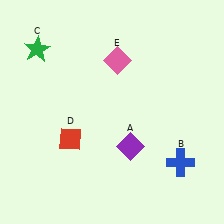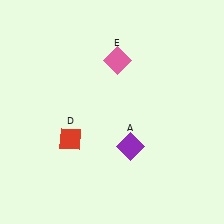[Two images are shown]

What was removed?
The green star (C), the blue cross (B) were removed in Image 2.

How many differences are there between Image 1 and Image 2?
There are 2 differences between the two images.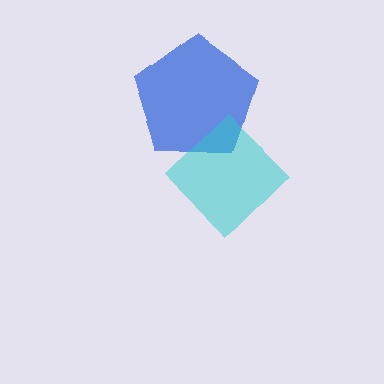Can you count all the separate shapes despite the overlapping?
Yes, there are 2 separate shapes.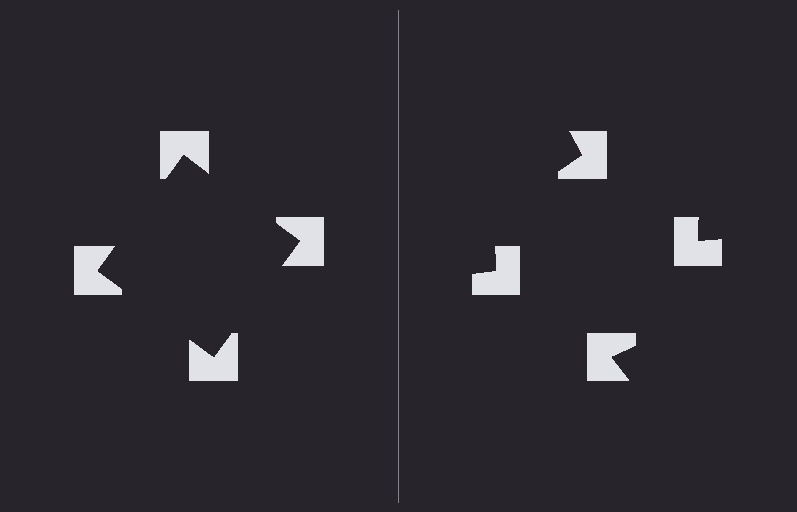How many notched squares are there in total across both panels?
8 — 4 on each side.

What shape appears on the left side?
An illusory square.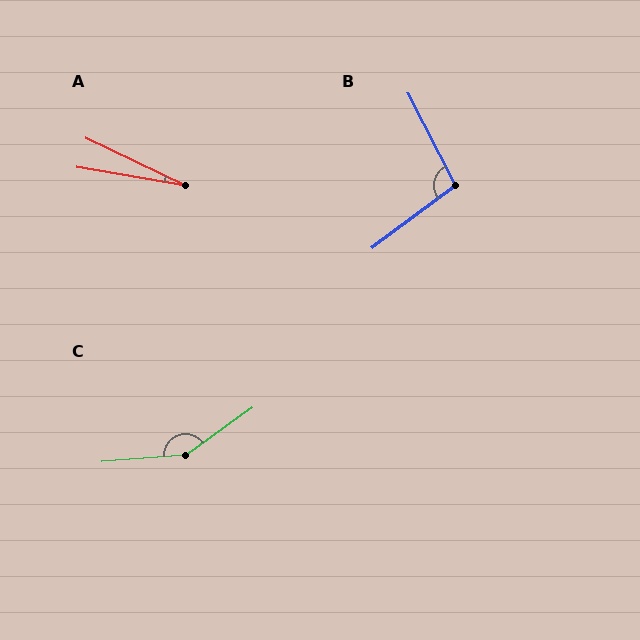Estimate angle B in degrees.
Approximately 100 degrees.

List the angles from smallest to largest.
A (16°), B (100°), C (149°).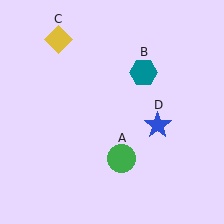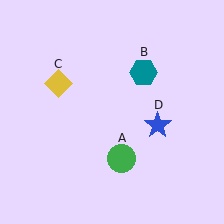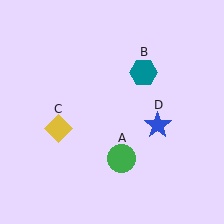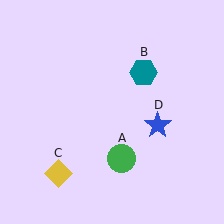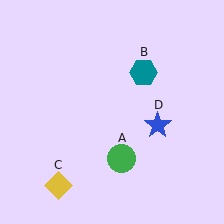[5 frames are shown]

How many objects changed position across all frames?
1 object changed position: yellow diamond (object C).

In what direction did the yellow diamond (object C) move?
The yellow diamond (object C) moved down.